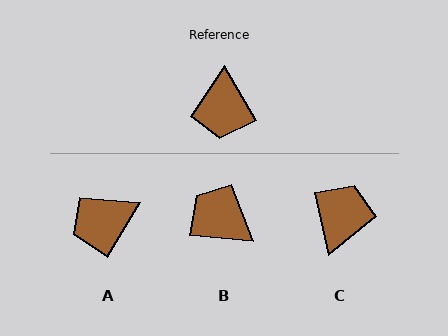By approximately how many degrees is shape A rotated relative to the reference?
Approximately 61 degrees clockwise.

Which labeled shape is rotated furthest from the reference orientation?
C, about 163 degrees away.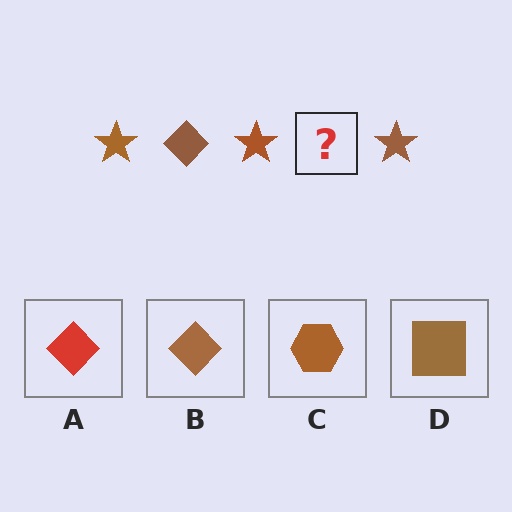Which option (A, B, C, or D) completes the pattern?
B.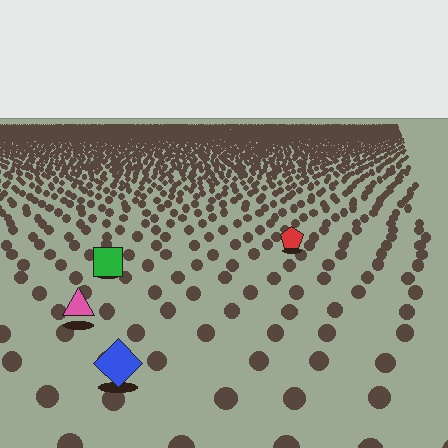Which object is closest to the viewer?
The blue diamond is closest. The texture marks near it are larger and more spread out.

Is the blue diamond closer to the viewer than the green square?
Yes. The blue diamond is closer — you can tell from the texture gradient: the ground texture is coarser near it.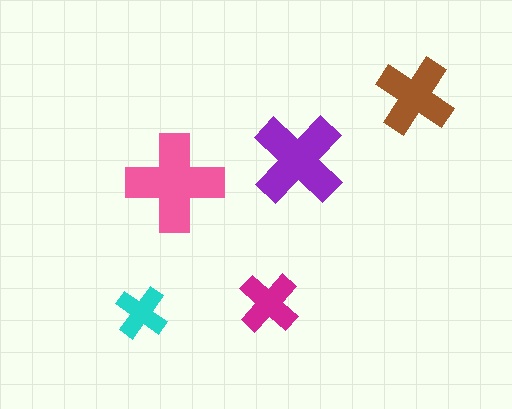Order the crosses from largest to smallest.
the pink one, the purple one, the brown one, the magenta one, the cyan one.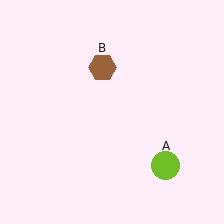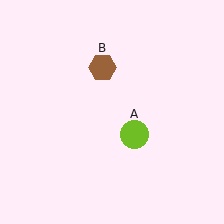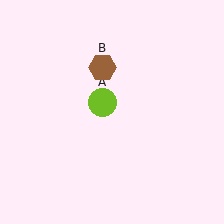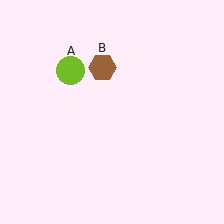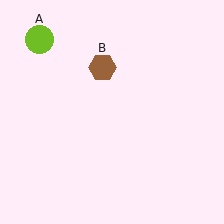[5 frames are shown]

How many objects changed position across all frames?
1 object changed position: lime circle (object A).